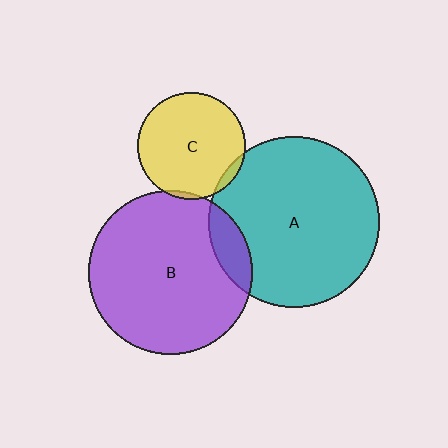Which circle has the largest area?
Circle A (teal).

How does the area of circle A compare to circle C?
Approximately 2.5 times.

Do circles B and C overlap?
Yes.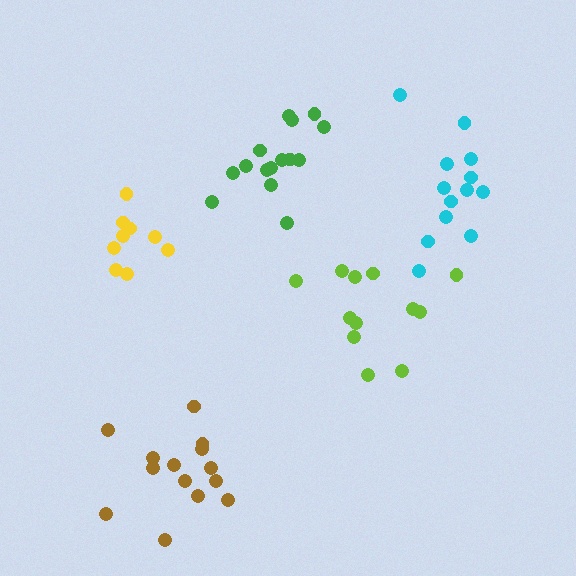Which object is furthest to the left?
The yellow cluster is leftmost.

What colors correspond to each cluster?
The clusters are colored: lime, brown, cyan, green, yellow.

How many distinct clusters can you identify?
There are 5 distinct clusters.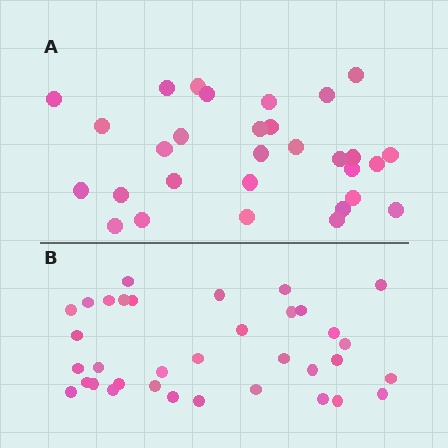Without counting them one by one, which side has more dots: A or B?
Region B (the bottom region) has more dots.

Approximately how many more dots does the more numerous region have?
Region B has about 5 more dots than region A.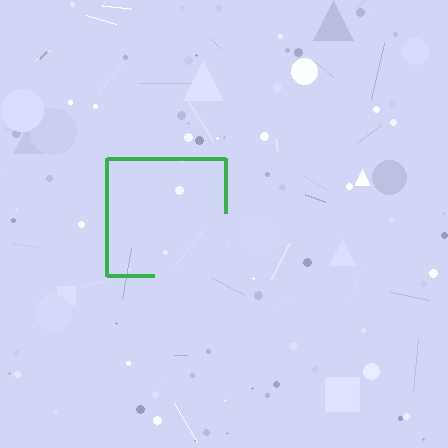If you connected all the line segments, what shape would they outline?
They would outline a square.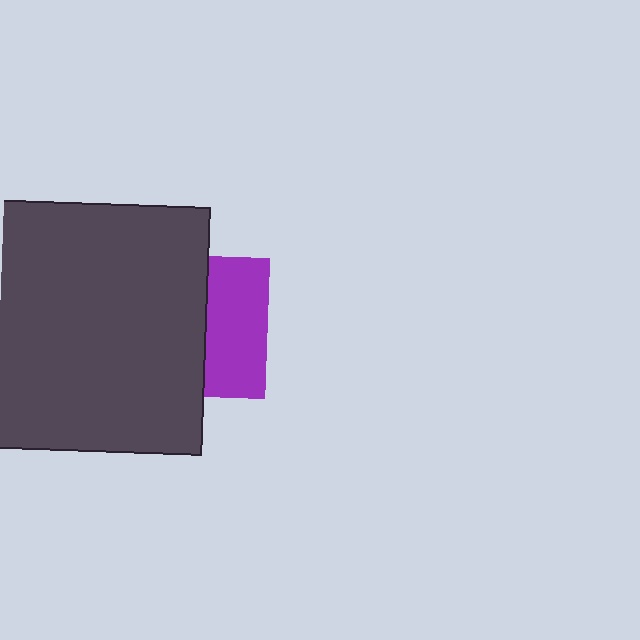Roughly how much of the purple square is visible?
A small part of it is visible (roughly 43%).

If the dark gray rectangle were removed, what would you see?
You would see the complete purple square.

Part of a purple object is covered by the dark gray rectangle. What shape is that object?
It is a square.